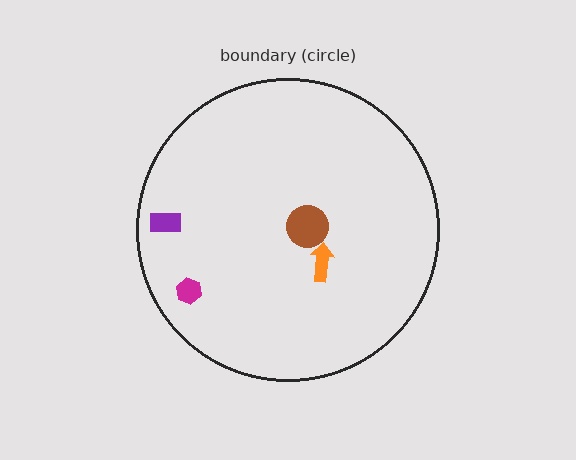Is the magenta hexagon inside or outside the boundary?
Inside.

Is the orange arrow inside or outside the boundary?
Inside.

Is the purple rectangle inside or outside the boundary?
Inside.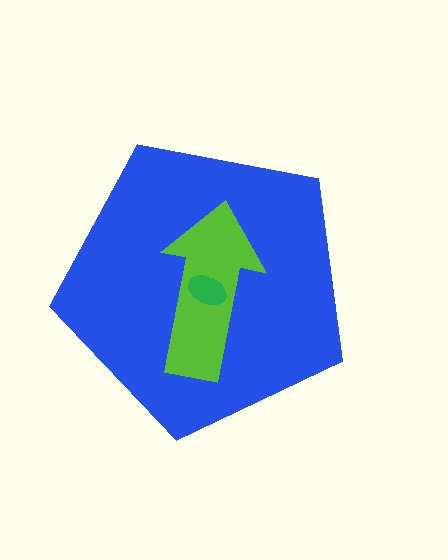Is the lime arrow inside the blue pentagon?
Yes.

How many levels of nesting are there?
3.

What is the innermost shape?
The green ellipse.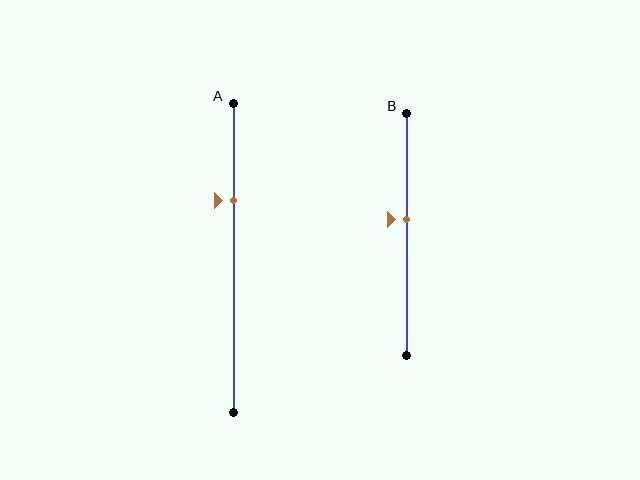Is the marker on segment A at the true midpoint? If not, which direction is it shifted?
No, the marker on segment A is shifted upward by about 19% of the segment length.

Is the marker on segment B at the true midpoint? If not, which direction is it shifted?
No, the marker on segment B is shifted upward by about 6% of the segment length.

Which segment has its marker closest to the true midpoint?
Segment B has its marker closest to the true midpoint.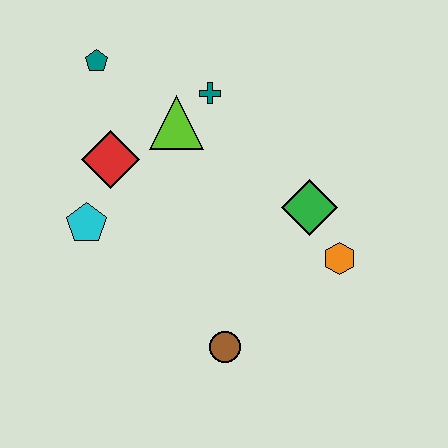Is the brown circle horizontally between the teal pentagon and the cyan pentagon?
No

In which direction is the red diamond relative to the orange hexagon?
The red diamond is to the left of the orange hexagon.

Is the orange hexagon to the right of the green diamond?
Yes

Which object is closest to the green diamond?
The orange hexagon is closest to the green diamond.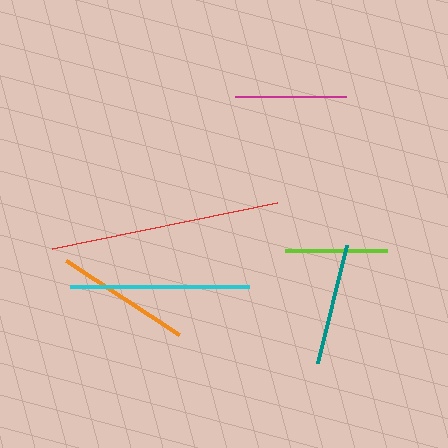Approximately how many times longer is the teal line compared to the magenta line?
The teal line is approximately 1.1 times the length of the magenta line.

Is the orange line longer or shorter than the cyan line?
The cyan line is longer than the orange line.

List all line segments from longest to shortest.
From longest to shortest: red, cyan, orange, teal, magenta, lime.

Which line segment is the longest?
The red line is the longest at approximately 230 pixels.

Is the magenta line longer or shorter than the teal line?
The teal line is longer than the magenta line.